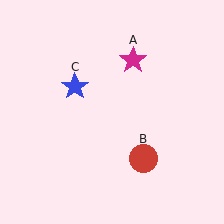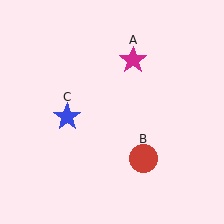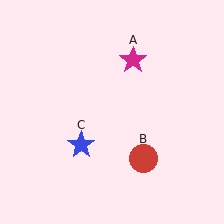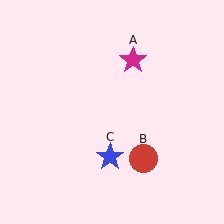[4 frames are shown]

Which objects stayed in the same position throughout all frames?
Magenta star (object A) and red circle (object B) remained stationary.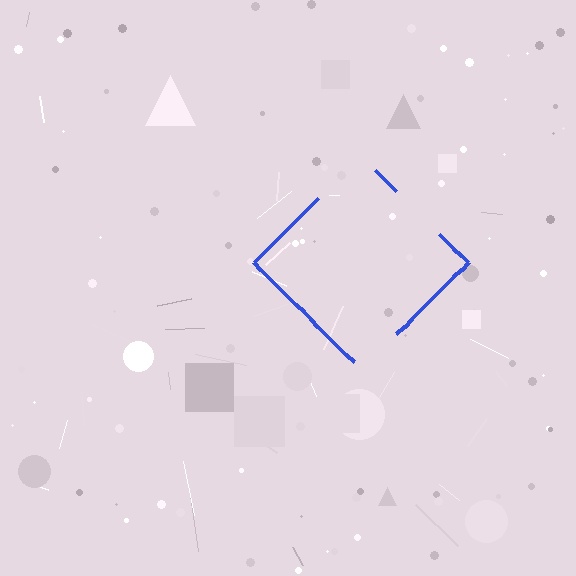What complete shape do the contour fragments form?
The contour fragments form a diamond.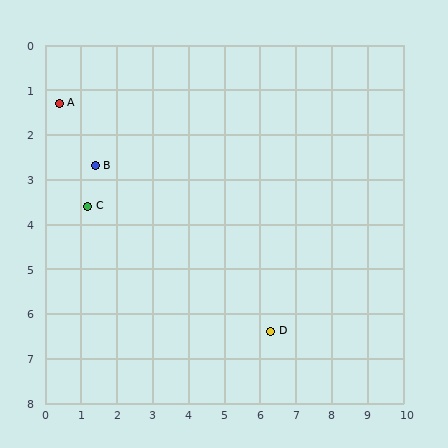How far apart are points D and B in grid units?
Points D and B are about 6.1 grid units apart.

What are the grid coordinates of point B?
Point B is at approximately (1.4, 2.7).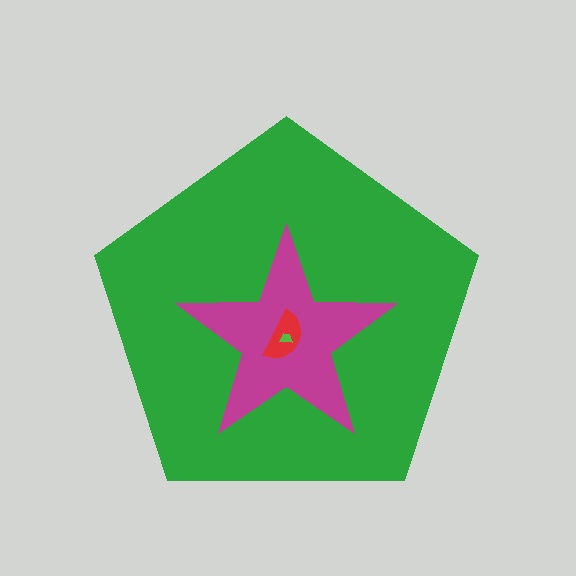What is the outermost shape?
The green pentagon.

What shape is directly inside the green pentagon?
The magenta star.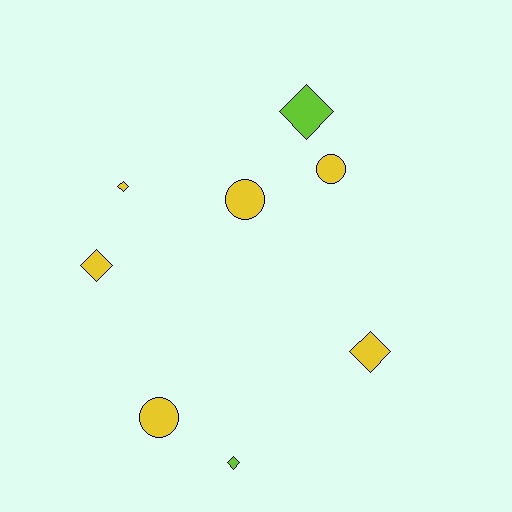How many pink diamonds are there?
There are no pink diamonds.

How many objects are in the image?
There are 8 objects.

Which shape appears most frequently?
Diamond, with 5 objects.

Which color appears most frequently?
Yellow, with 6 objects.